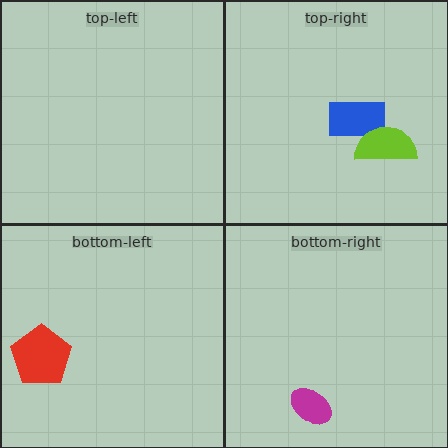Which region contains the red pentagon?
The bottom-left region.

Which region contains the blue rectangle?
The top-right region.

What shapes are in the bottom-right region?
The magenta ellipse.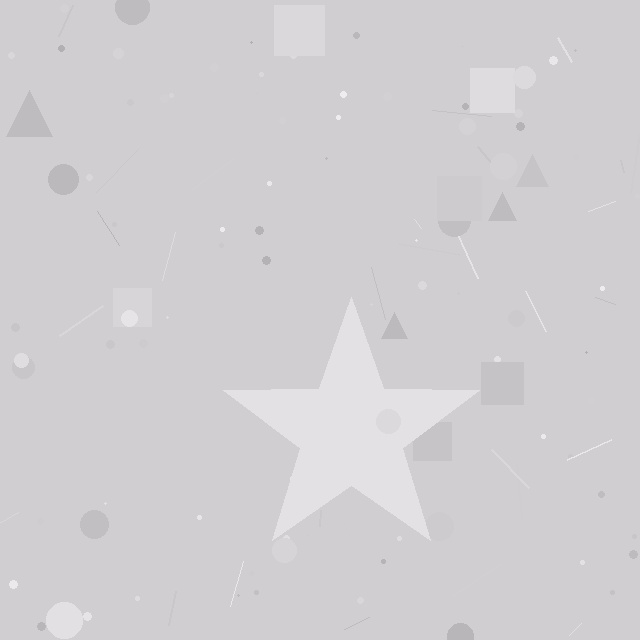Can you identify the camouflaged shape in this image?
The camouflaged shape is a star.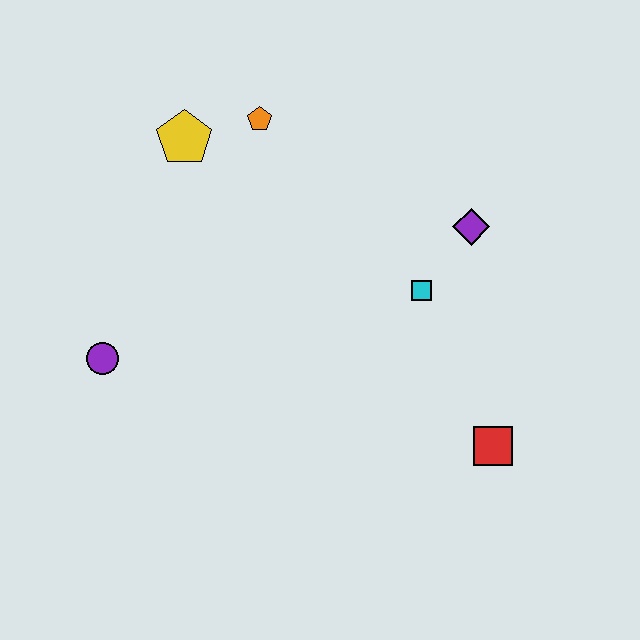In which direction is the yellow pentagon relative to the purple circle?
The yellow pentagon is above the purple circle.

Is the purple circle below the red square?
No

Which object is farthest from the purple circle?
The red square is farthest from the purple circle.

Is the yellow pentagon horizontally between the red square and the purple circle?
Yes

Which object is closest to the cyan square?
The purple diamond is closest to the cyan square.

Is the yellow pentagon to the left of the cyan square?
Yes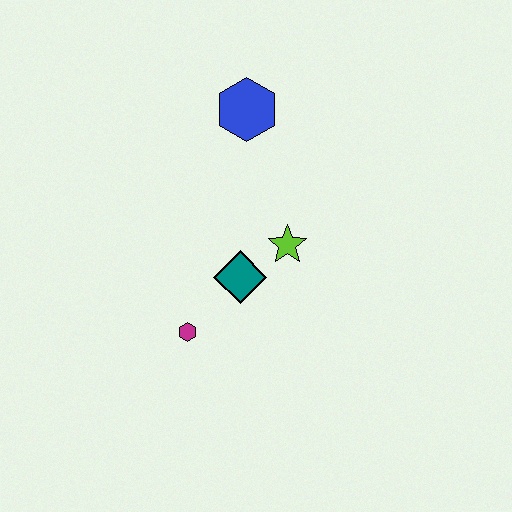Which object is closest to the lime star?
The teal diamond is closest to the lime star.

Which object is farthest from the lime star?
The blue hexagon is farthest from the lime star.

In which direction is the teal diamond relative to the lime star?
The teal diamond is to the left of the lime star.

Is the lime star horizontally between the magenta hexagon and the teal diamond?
No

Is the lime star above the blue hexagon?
No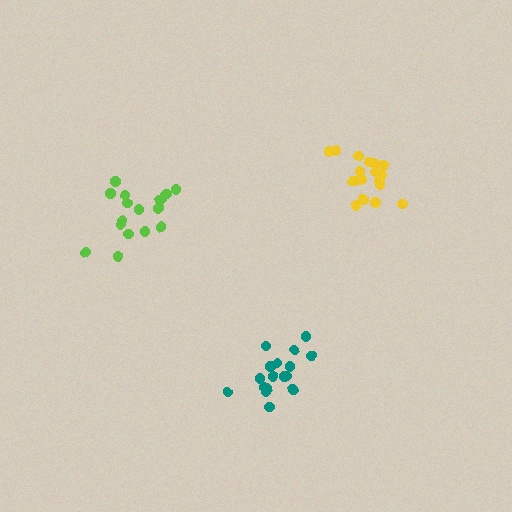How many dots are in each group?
Group 1: 18 dots, Group 2: 17 dots, Group 3: 18 dots (53 total).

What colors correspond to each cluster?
The clusters are colored: lime, teal, yellow.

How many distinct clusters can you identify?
There are 3 distinct clusters.